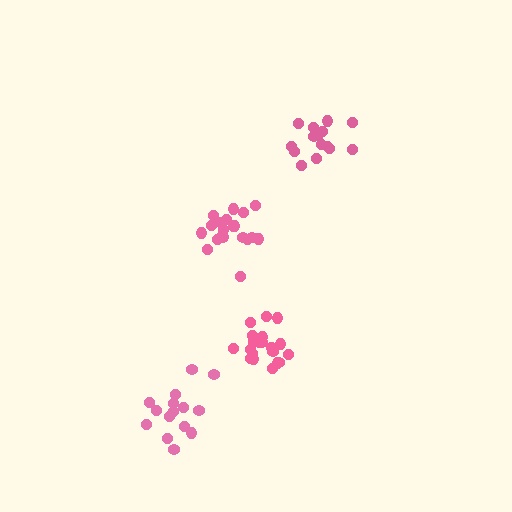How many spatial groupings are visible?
There are 4 spatial groupings.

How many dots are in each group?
Group 1: 15 dots, Group 2: 20 dots, Group 3: 15 dots, Group 4: 20 dots (70 total).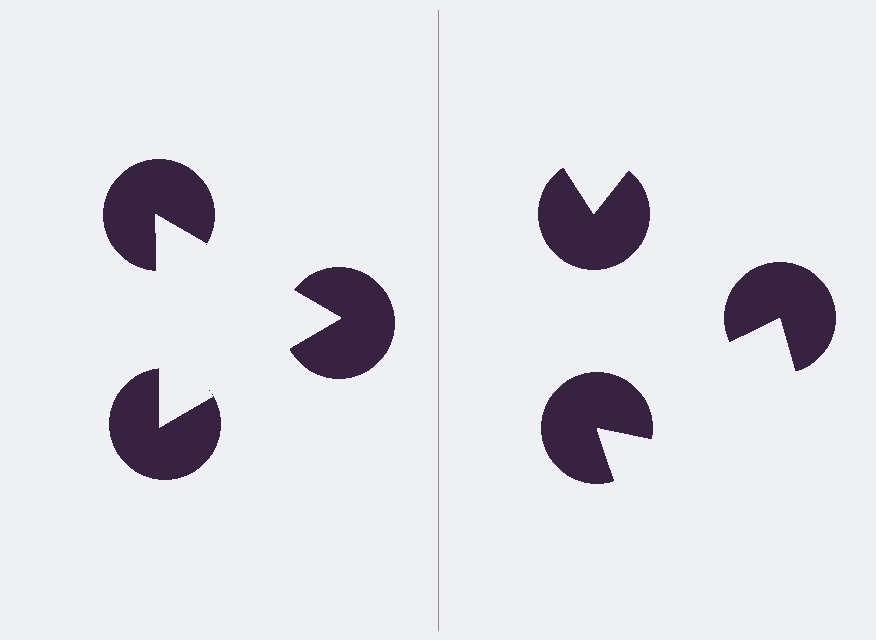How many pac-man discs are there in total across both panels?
6 — 3 on each side.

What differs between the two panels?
The pac-man discs are positioned identically on both sides; only the wedge orientations differ. On the left they align to a triangle; on the right they are misaligned.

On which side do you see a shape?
An illusory triangle appears on the left side. On the right side the wedge cuts are rotated, so no coherent shape forms.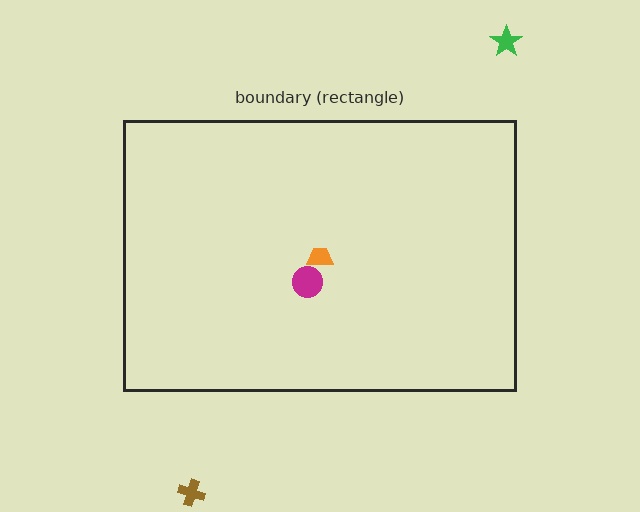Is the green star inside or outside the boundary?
Outside.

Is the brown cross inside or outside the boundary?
Outside.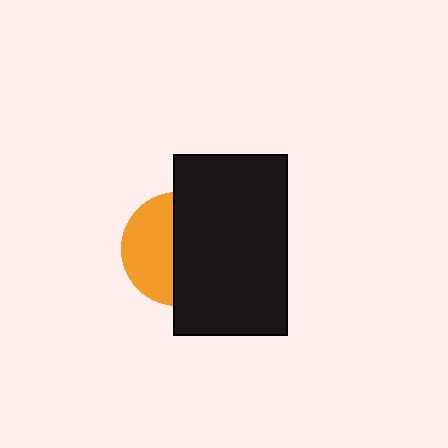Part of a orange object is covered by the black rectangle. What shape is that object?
It is a circle.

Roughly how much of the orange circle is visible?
About half of it is visible (roughly 45%).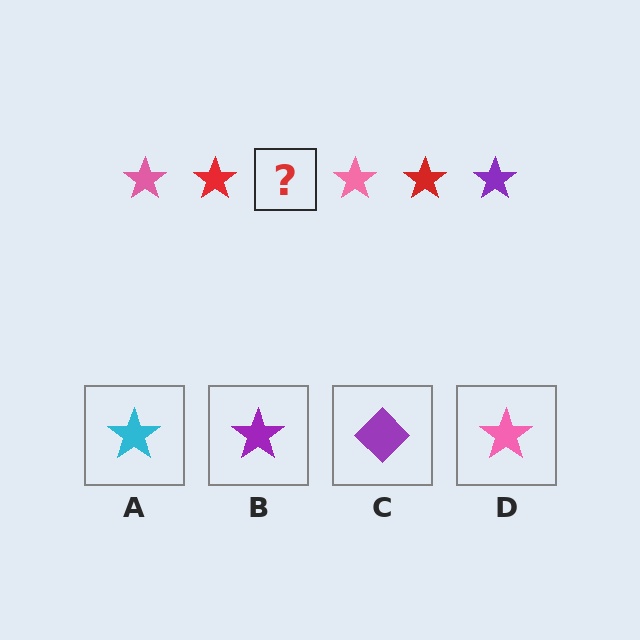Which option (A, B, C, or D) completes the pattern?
B.